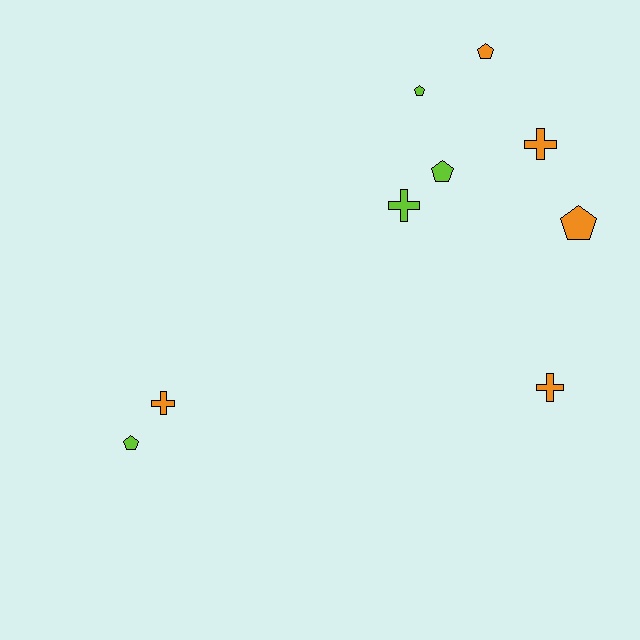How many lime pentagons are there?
There are 3 lime pentagons.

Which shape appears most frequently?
Pentagon, with 5 objects.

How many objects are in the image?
There are 9 objects.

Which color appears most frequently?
Orange, with 5 objects.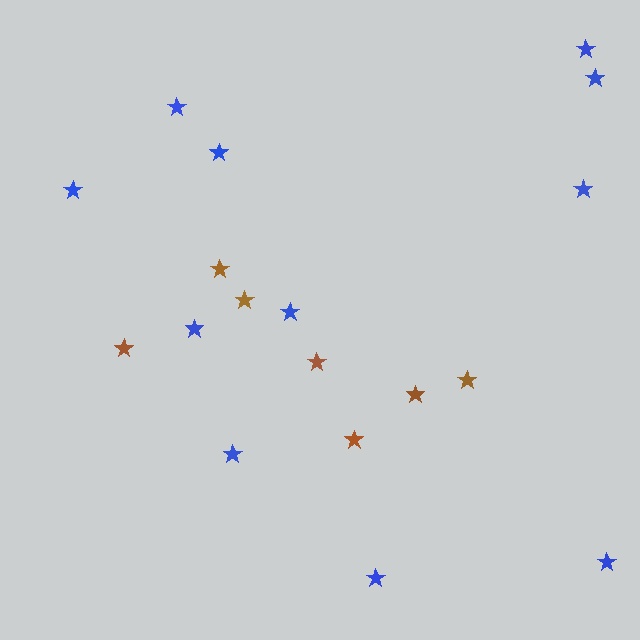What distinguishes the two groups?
There are 2 groups: one group of blue stars (11) and one group of brown stars (7).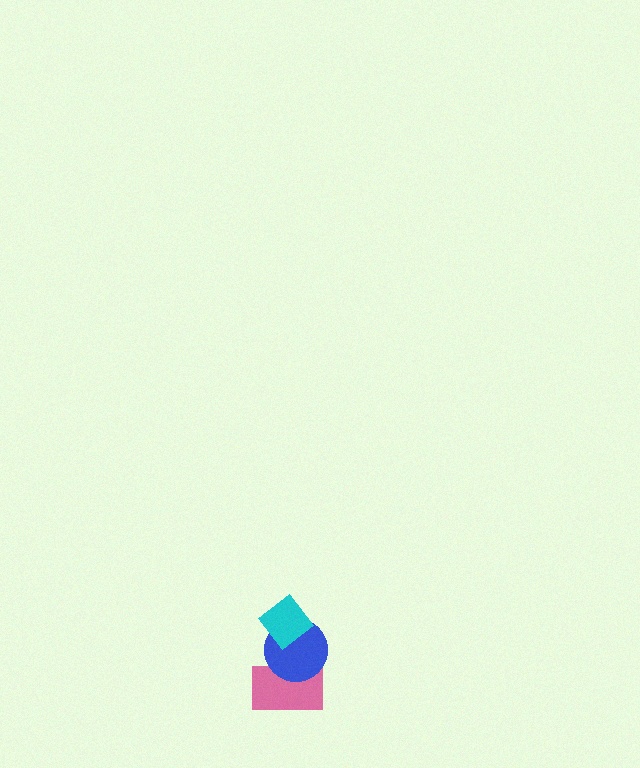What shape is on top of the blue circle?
The cyan diamond is on top of the blue circle.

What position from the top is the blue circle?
The blue circle is 2nd from the top.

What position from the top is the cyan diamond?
The cyan diamond is 1st from the top.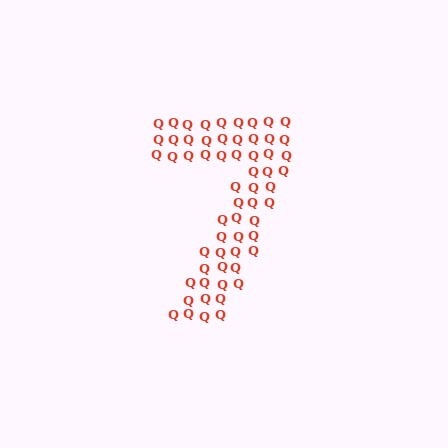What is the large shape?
The large shape is the digit 7.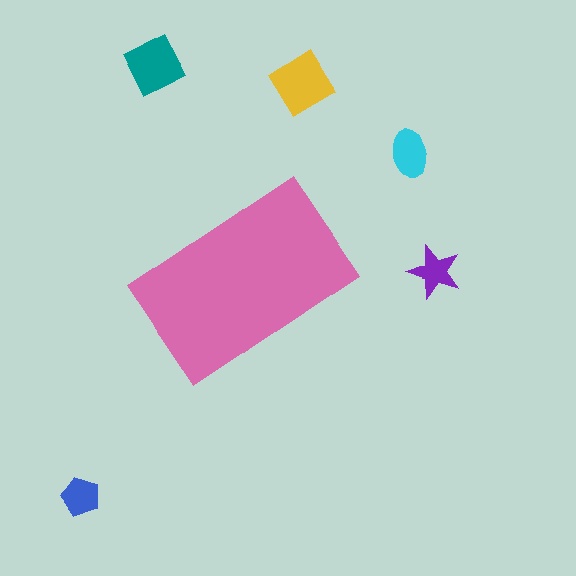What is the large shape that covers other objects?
A pink rectangle.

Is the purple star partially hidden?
No, the purple star is fully visible.